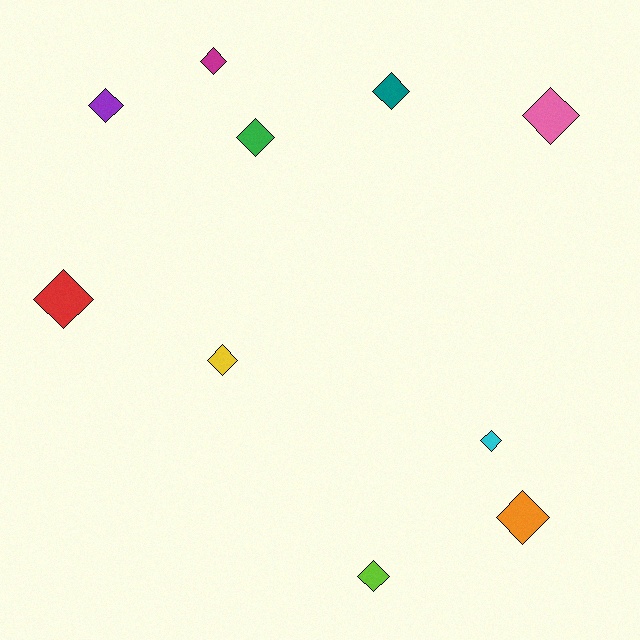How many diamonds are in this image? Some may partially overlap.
There are 10 diamonds.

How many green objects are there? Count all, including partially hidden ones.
There is 1 green object.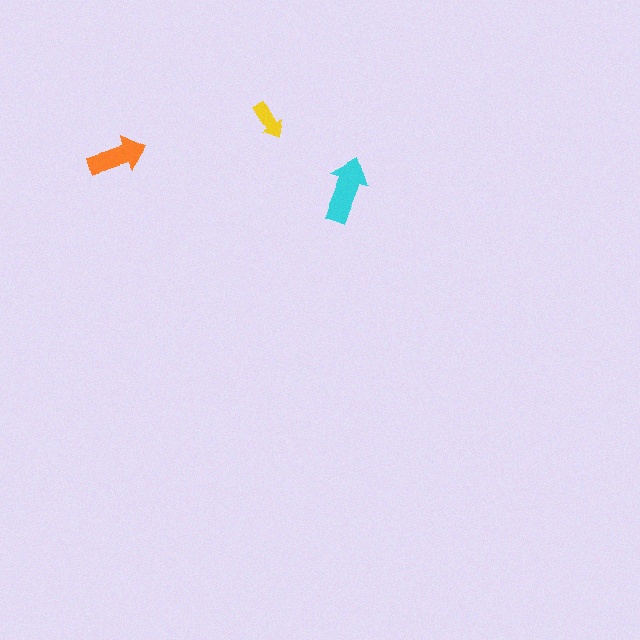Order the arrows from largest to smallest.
the cyan one, the orange one, the yellow one.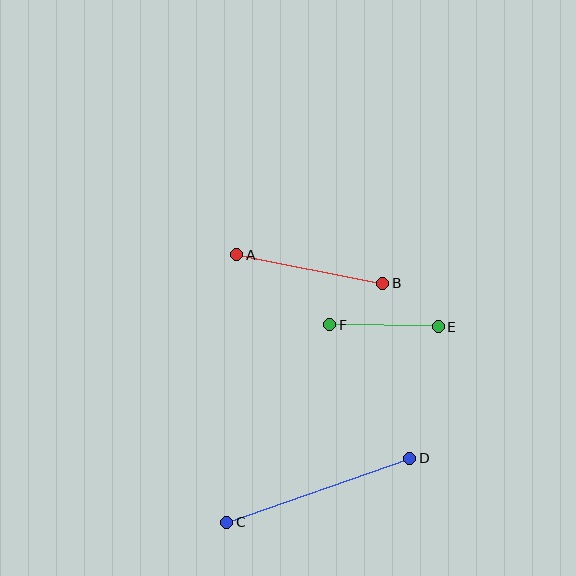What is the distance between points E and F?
The distance is approximately 109 pixels.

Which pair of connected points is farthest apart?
Points C and D are farthest apart.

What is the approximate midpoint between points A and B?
The midpoint is at approximately (310, 269) pixels.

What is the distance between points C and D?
The distance is approximately 194 pixels.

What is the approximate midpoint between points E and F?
The midpoint is at approximately (384, 326) pixels.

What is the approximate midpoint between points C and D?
The midpoint is at approximately (318, 490) pixels.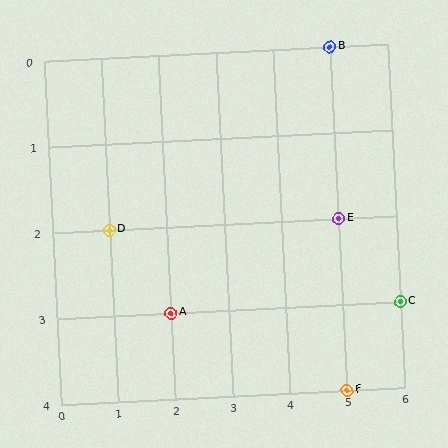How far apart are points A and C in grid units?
Points A and C are 4 columns apart.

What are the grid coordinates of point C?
Point C is at grid coordinates (6, 3).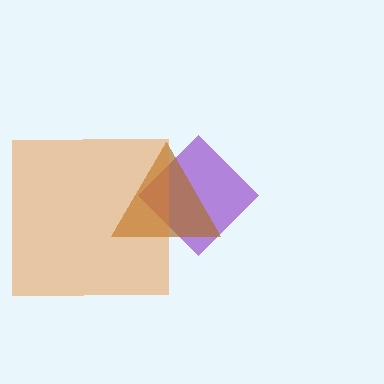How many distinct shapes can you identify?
There are 3 distinct shapes: a purple diamond, a brown triangle, an orange square.